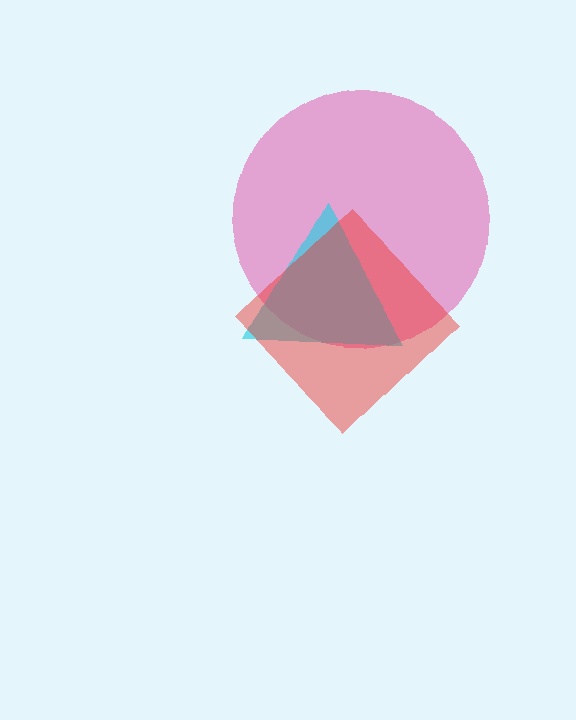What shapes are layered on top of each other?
The layered shapes are: a pink circle, a cyan triangle, a red diamond.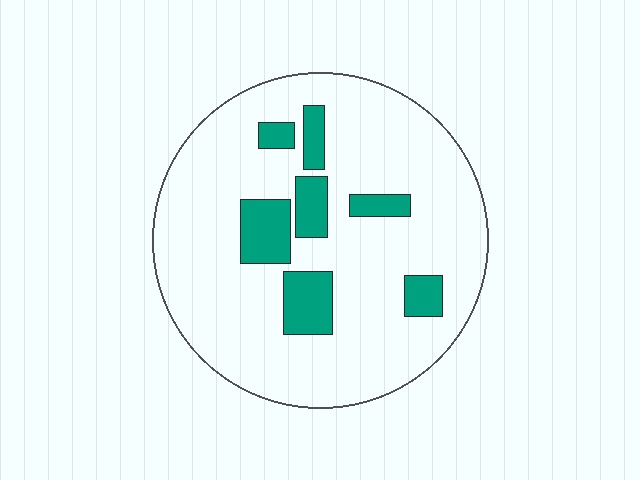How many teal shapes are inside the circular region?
7.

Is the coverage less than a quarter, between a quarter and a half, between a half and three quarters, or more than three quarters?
Less than a quarter.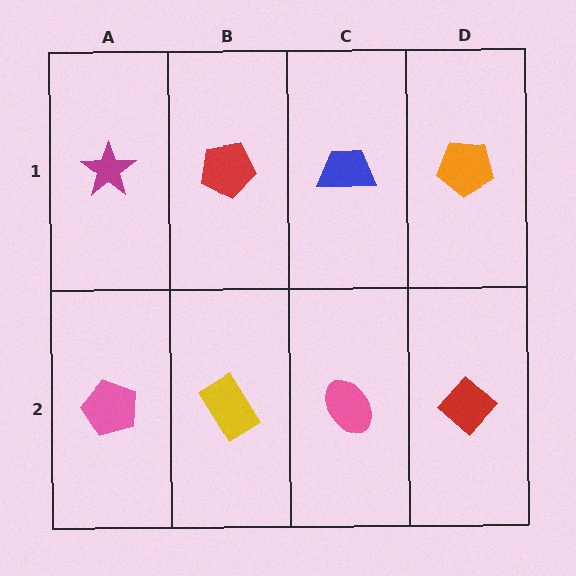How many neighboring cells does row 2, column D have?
2.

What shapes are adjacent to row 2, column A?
A magenta star (row 1, column A), a yellow rectangle (row 2, column B).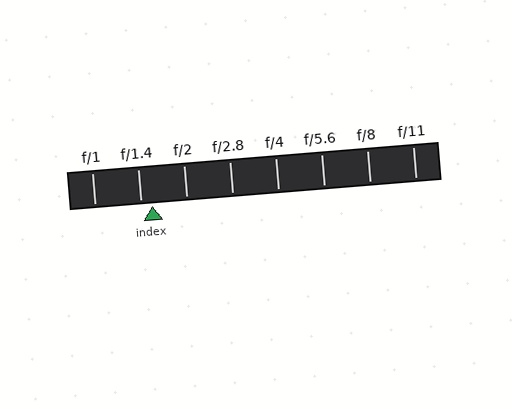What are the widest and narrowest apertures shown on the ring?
The widest aperture shown is f/1 and the narrowest is f/11.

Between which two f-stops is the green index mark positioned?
The index mark is between f/1.4 and f/2.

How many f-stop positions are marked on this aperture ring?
There are 8 f-stop positions marked.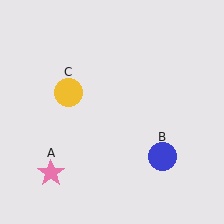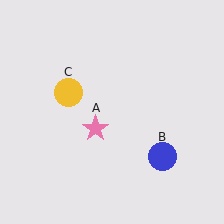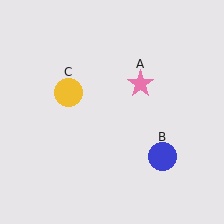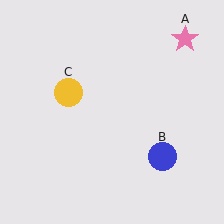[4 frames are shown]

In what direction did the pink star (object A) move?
The pink star (object A) moved up and to the right.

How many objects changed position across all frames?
1 object changed position: pink star (object A).